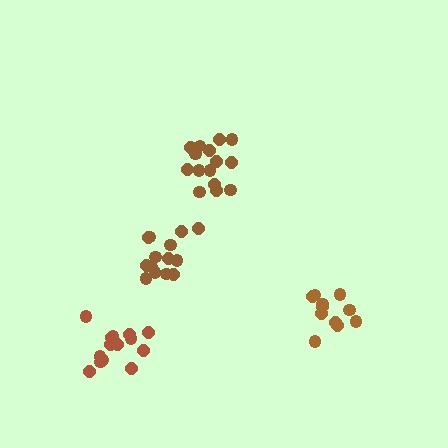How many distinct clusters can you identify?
There are 4 distinct clusters.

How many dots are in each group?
Group 1: 12 dots, Group 2: 14 dots, Group 3: 16 dots, Group 4: 14 dots (56 total).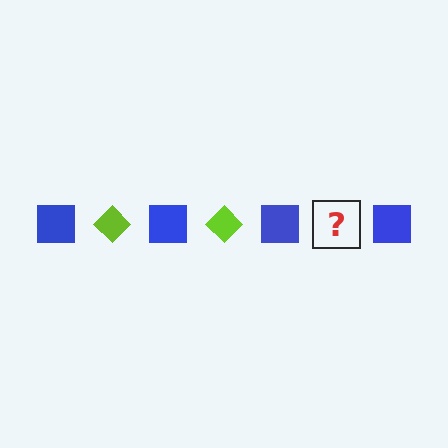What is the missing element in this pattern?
The missing element is a lime diamond.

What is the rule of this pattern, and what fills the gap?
The rule is that the pattern alternates between blue square and lime diamond. The gap should be filled with a lime diamond.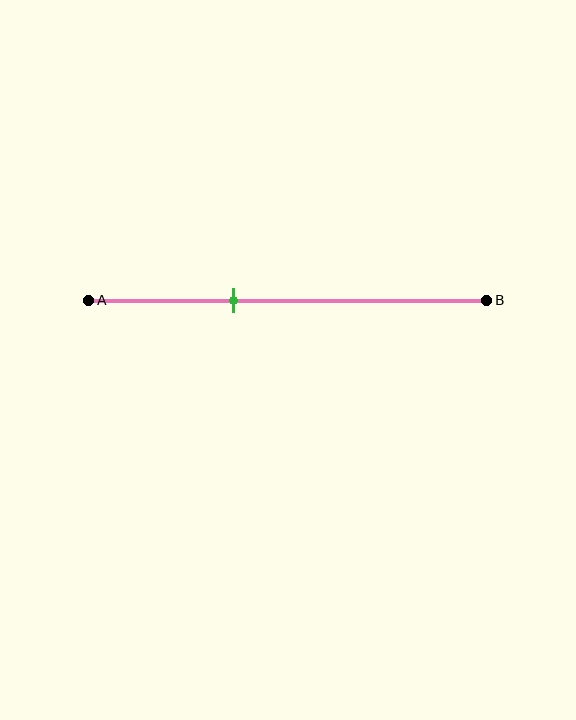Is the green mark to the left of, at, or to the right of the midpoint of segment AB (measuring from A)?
The green mark is to the left of the midpoint of segment AB.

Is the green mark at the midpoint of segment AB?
No, the mark is at about 35% from A, not at the 50% midpoint.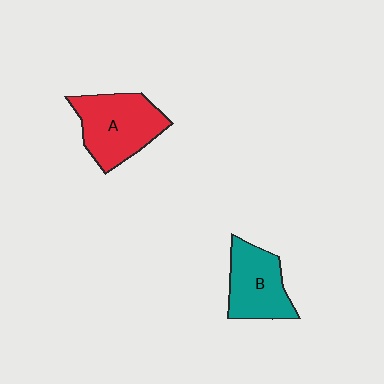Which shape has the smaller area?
Shape B (teal).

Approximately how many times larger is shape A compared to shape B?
Approximately 1.2 times.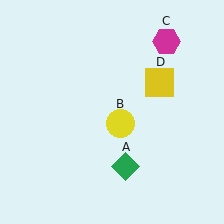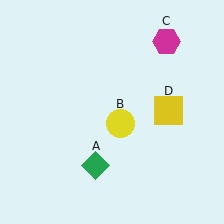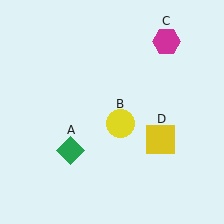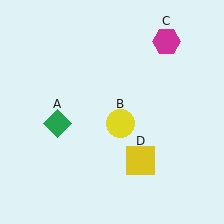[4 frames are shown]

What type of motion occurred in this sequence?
The green diamond (object A), yellow square (object D) rotated clockwise around the center of the scene.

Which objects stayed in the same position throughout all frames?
Yellow circle (object B) and magenta hexagon (object C) remained stationary.